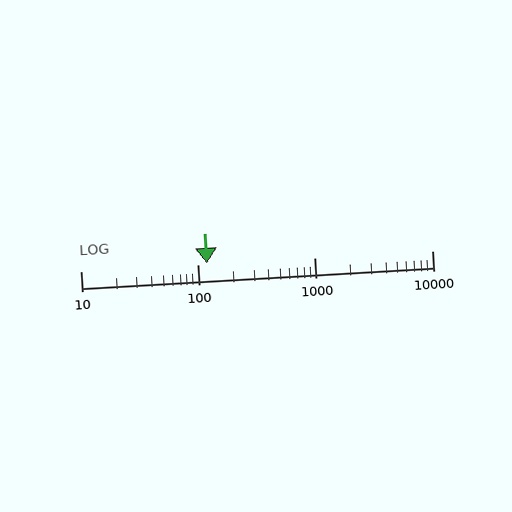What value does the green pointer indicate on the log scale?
The pointer indicates approximately 120.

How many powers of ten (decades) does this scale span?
The scale spans 3 decades, from 10 to 10000.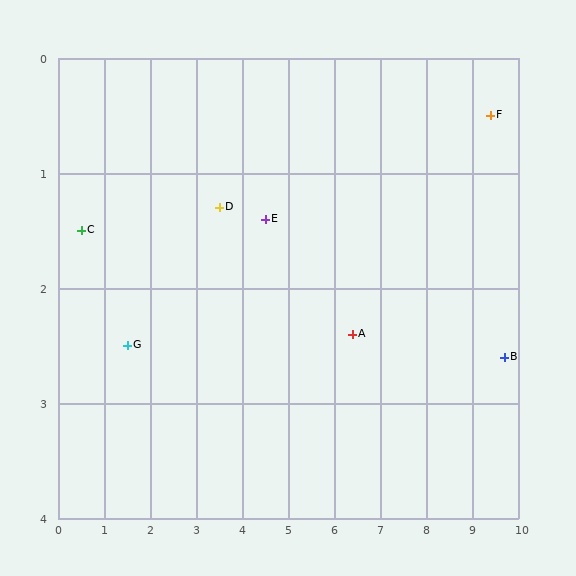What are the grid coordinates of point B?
Point B is at approximately (9.7, 2.6).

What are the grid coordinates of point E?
Point E is at approximately (4.5, 1.4).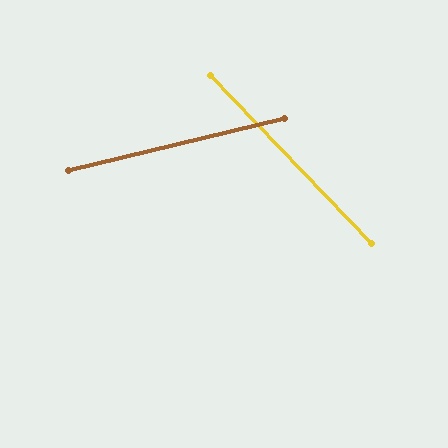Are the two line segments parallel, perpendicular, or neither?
Neither parallel nor perpendicular — they differ by about 60°.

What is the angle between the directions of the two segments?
Approximately 60 degrees.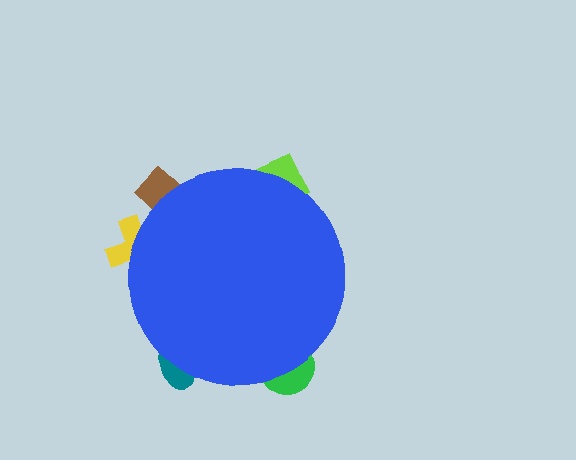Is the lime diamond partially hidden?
Yes, the lime diamond is partially hidden behind the blue circle.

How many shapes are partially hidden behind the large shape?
5 shapes are partially hidden.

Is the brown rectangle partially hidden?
Yes, the brown rectangle is partially hidden behind the blue circle.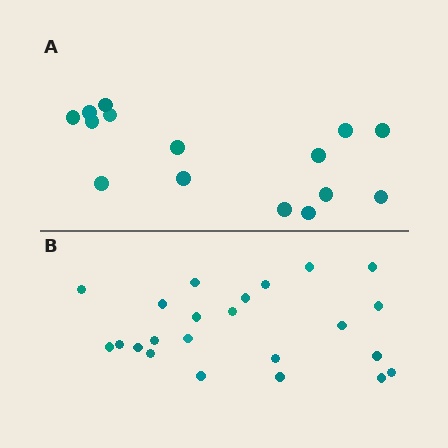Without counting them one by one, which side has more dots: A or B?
Region B (the bottom region) has more dots.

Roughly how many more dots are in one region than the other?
Region B has roughly 8 or so more dots than region A.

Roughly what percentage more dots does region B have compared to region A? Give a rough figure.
About 55% more.